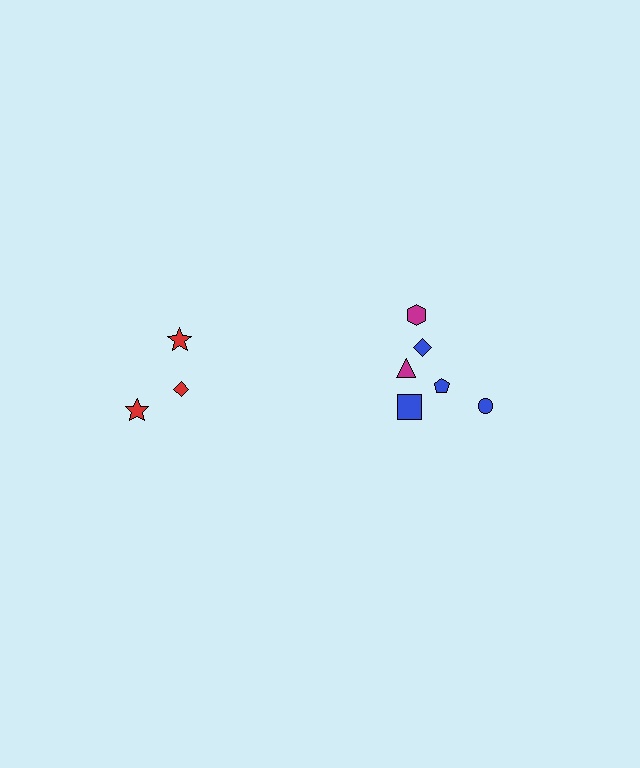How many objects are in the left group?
There are 3 objects.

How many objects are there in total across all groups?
There are 9 objects.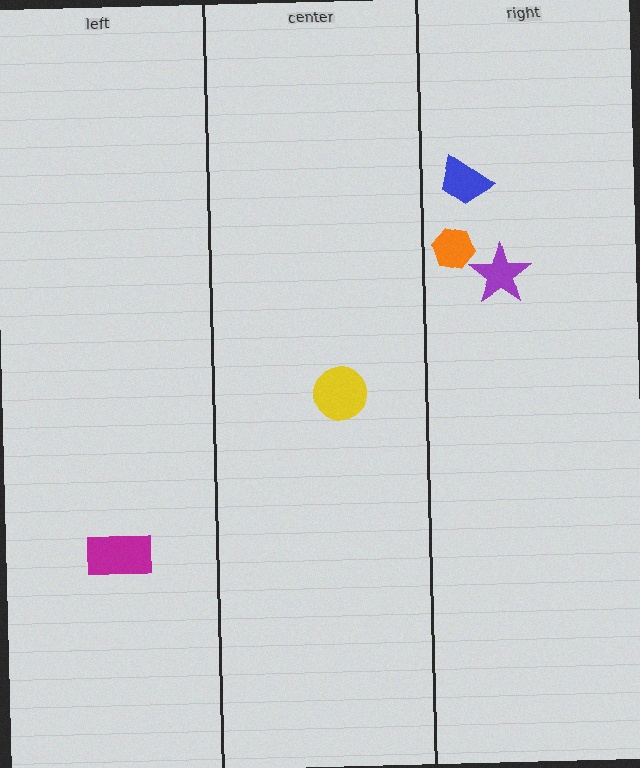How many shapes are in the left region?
1.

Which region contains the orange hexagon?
The right region.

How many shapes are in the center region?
1.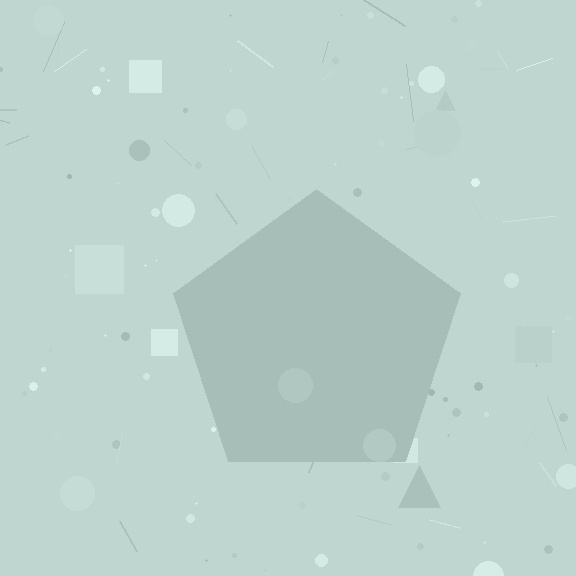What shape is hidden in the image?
A pentagon is hidden in the image.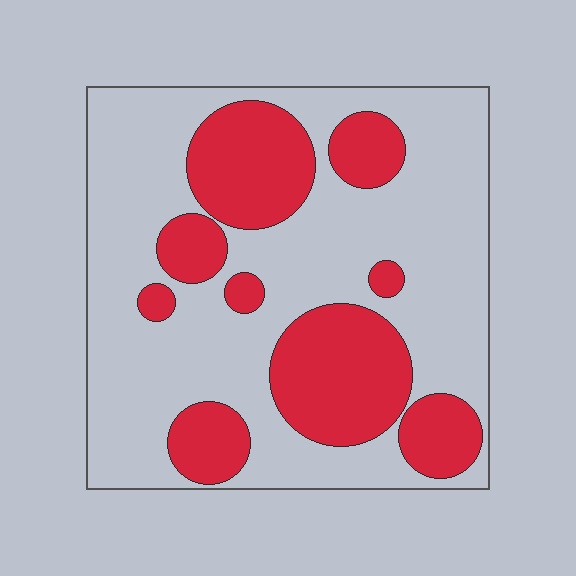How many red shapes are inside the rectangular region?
9.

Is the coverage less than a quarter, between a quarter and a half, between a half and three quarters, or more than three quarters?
Between a quarter and a half.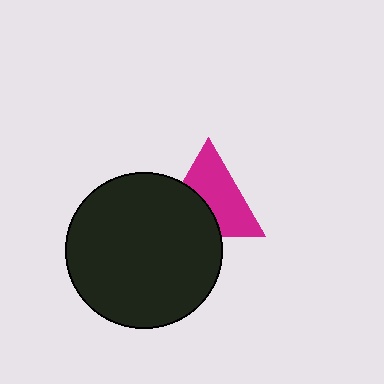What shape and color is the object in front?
The object in front is a black circle.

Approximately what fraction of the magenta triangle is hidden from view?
Roughly 40% of the magenta triangle is hidden behind the black circle.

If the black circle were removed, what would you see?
You would see the complete magenta triangle.